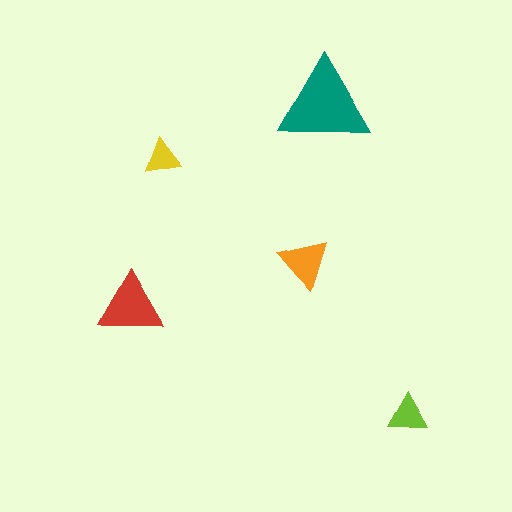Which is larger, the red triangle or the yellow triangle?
The red one.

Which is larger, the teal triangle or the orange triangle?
The teal one.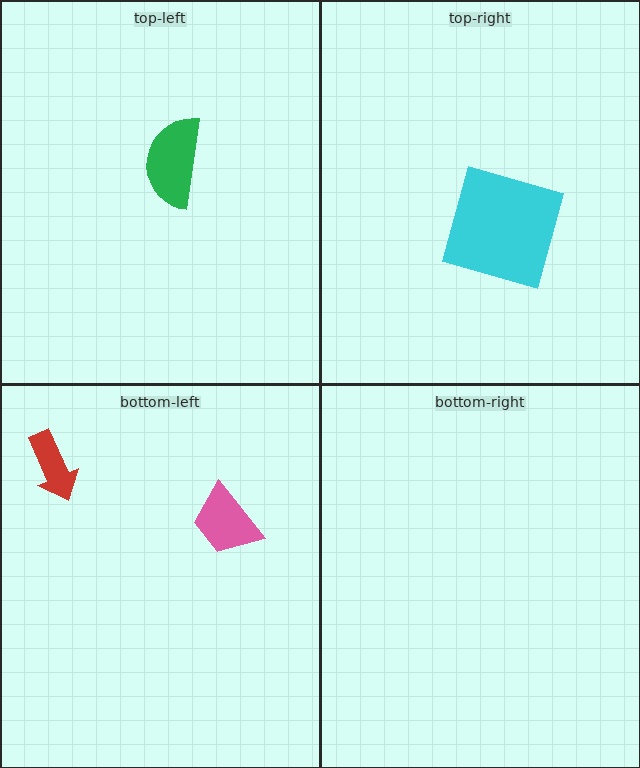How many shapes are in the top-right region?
1.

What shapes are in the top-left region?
The green semicircle.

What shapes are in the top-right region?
The cyan square.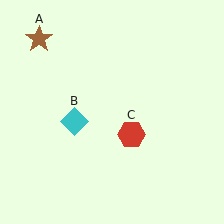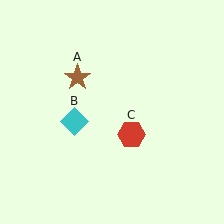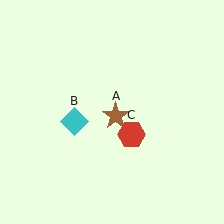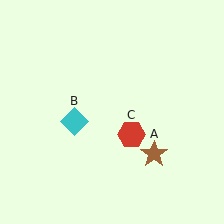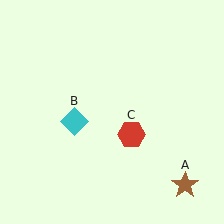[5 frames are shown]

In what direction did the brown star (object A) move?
The brown star (object A) moved down and to the right.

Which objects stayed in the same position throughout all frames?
Cyan diamond (object B) and red hexagon (object C) remained stationary.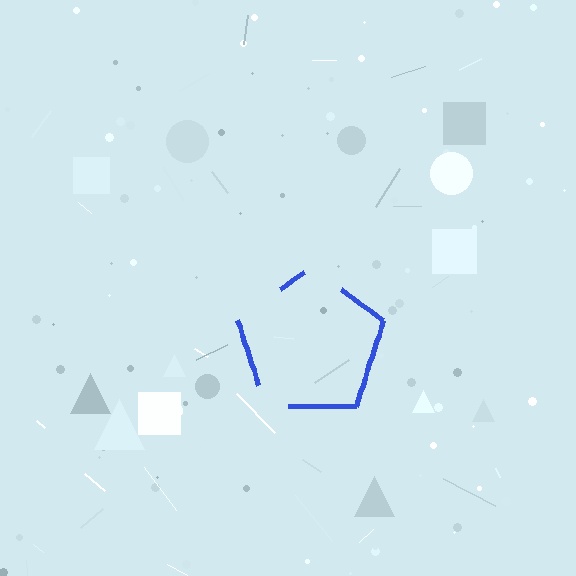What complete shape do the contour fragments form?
The contour fragments form a pentagon.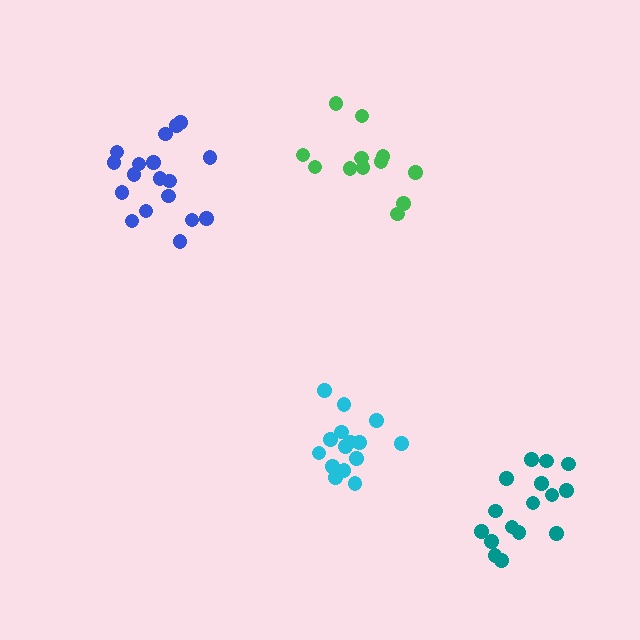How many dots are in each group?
Group 1: 16 dots, Group 2: 18 dots, Group 3: 15 dots, Group 4: 12 dots (61 total).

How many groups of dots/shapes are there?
There are 4 groups.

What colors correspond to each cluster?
The clusters are colored: teal, blue, cyan, green.